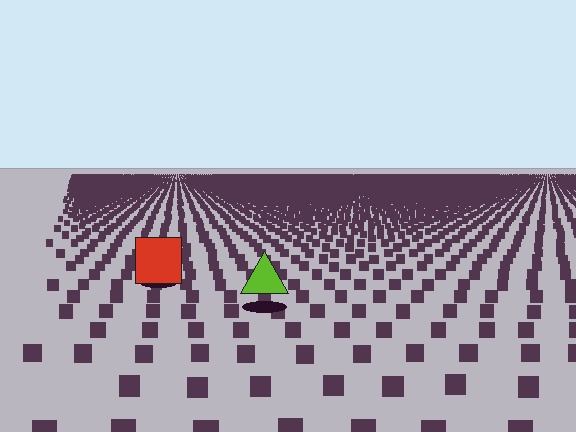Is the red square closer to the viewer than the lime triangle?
No. The lime triangle is closer — you can tell from the texture gradient: the ground texture is coarser near it.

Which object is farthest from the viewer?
The red square is farthest from the viewer. It appears smaller and the ground texture around it is denser.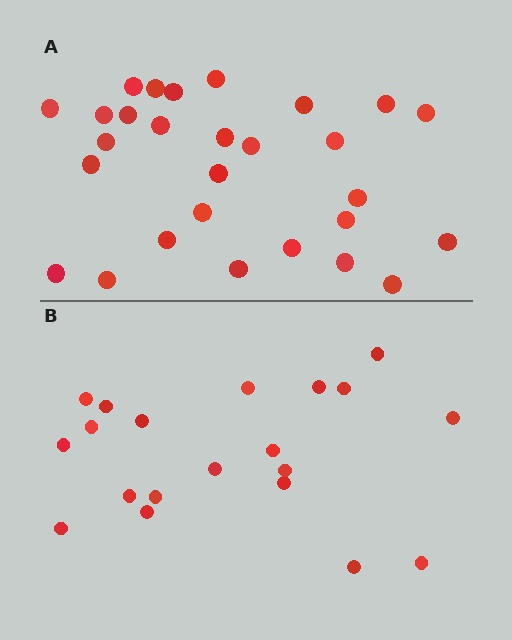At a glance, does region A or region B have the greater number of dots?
Region A (the top region) has more dots.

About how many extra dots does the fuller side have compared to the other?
Region A has roughly 8 or so more dots than region B.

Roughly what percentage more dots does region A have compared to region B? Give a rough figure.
About 40% more.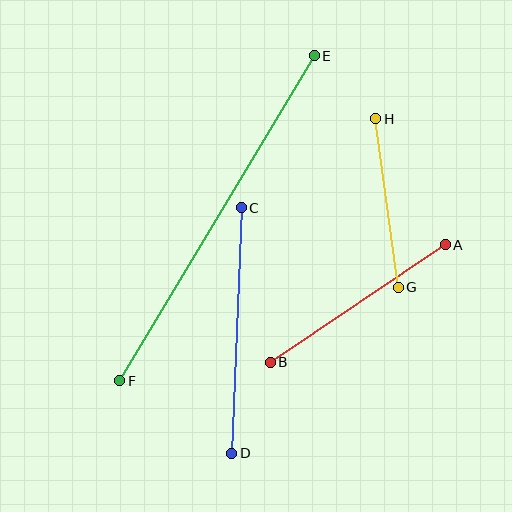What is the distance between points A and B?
The distance is approximately 211 pixels.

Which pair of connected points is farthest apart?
Points E and F are farthest apart.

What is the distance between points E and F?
The distance is approximately 379 pixels.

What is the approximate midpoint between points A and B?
The midpoint is at approximately (358, 304) pixels.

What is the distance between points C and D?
The distance is approximately 246 pixels.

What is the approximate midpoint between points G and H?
The midpoint is at approximately (387, 203) pixels.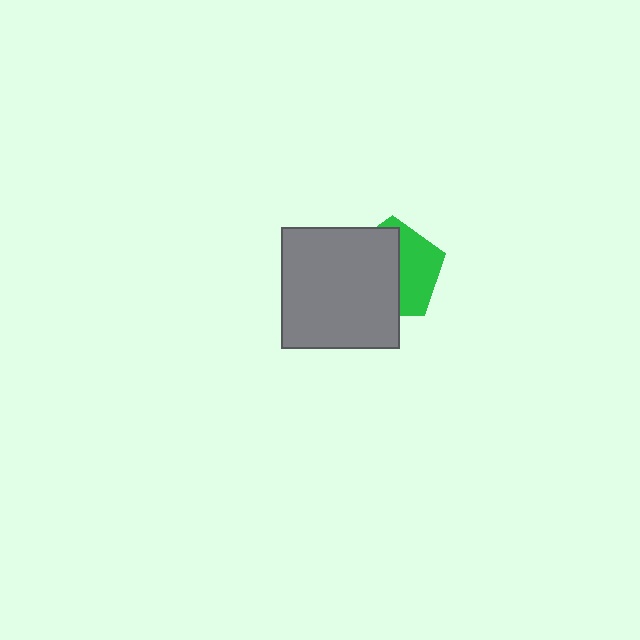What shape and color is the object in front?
The object in front is a gray rectangle.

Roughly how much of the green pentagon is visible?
A small part of it is visible (roughly 43%).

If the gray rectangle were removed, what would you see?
You would see the complete green pentagon.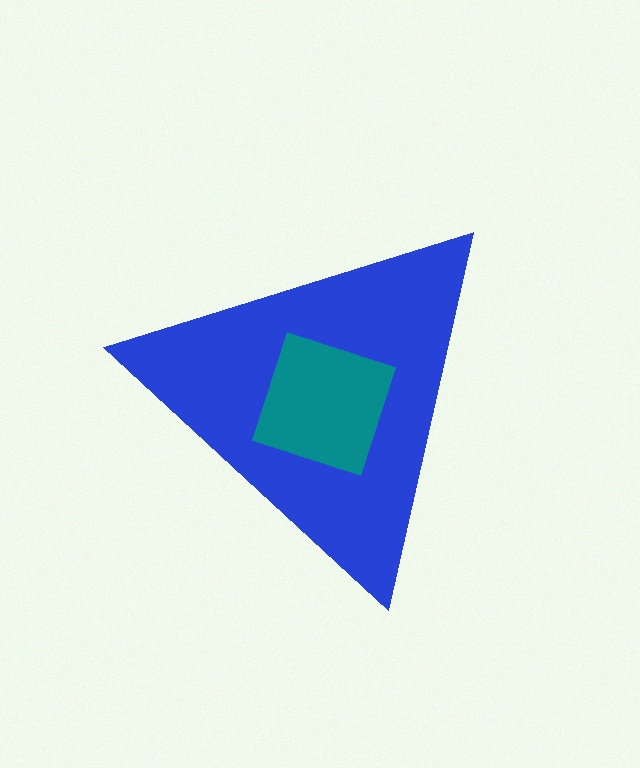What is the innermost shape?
The teal square.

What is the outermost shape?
The blue triangle.